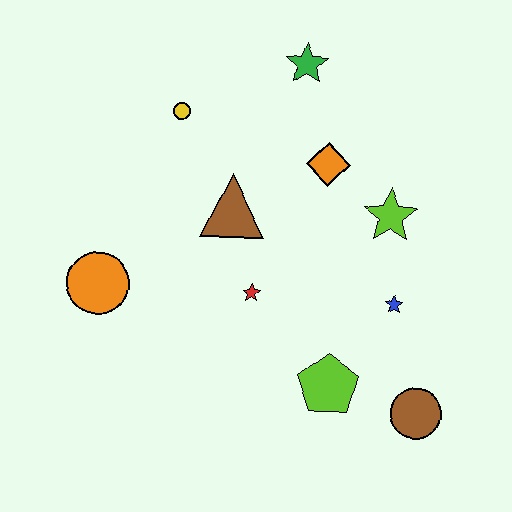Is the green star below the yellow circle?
No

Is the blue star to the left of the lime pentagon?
No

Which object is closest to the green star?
The orange diamond is closest to the green star.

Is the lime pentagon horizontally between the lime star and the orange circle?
Yes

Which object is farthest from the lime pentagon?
The green star is farthest from the lime pentagon.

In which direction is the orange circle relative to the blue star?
The orange circle is to the left of the blue star.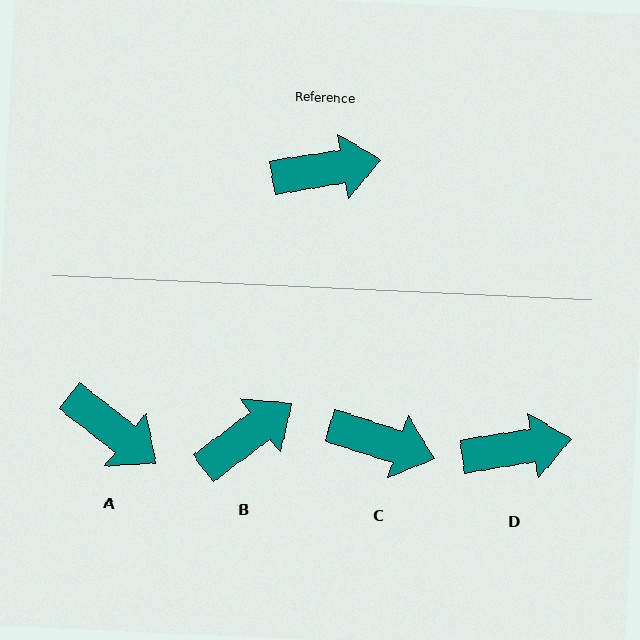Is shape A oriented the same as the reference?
No, it is off by about 47 degrees.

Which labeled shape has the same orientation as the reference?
D.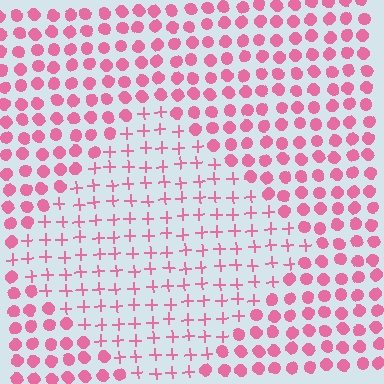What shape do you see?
I see a diamond.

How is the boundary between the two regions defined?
The boundary is defined by a change in element shape: plus signs inside vs. circles outside. All elements share the same color and spacing.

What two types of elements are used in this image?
The image uses plus signs inside the diamond region and circles outside it.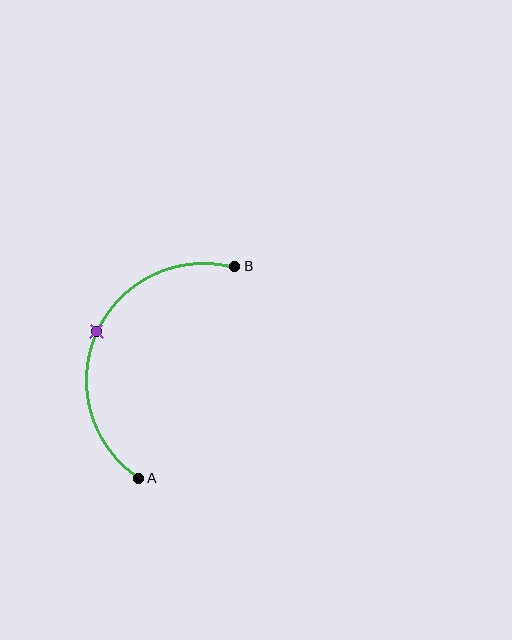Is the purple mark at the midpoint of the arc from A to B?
Yes. The purple mark lies on the arc at equal arc-length from both A and B — it is the arc midpoint.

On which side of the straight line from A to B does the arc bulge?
The arc bulges to the left of the straight line connecting A and B.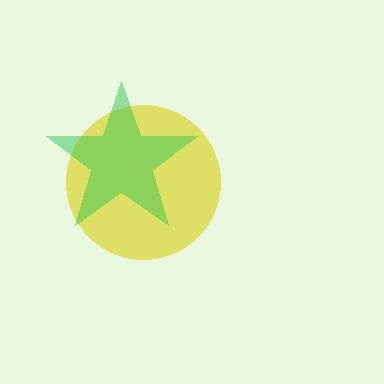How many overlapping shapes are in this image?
There are 2 overlapping shapes in the image.